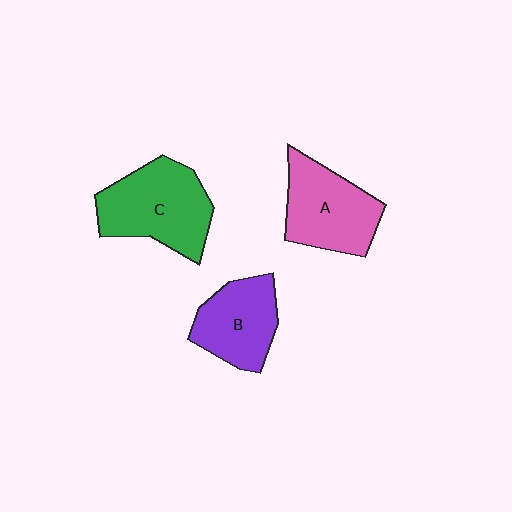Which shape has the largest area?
Shape C (green).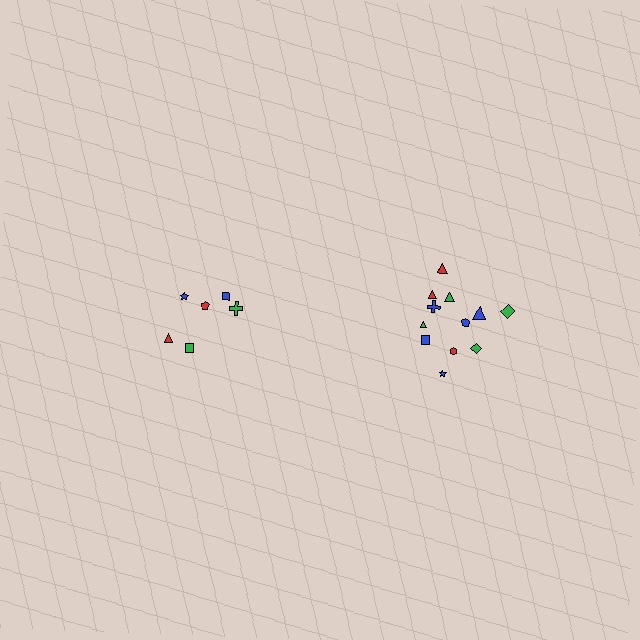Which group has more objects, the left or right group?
The right group.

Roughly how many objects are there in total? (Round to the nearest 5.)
Roughly 20 objects in total.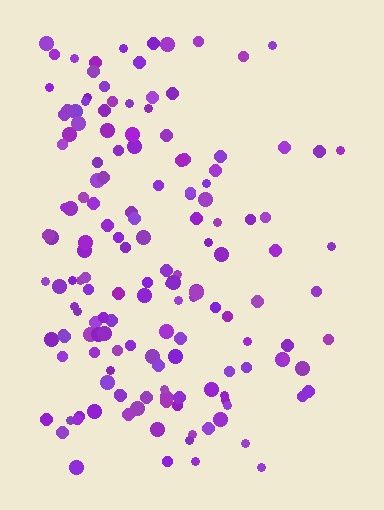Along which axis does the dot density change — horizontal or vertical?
Horizontal.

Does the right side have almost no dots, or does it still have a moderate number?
Still a moderate number, just noticeably fewer than the left.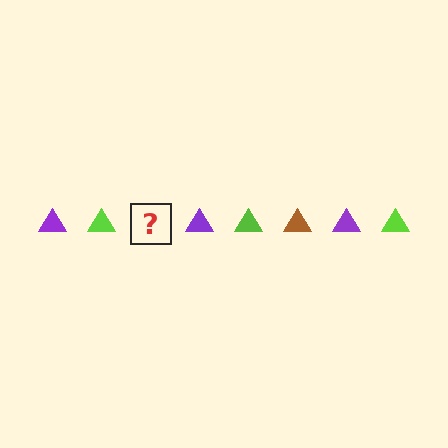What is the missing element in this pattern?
The missing element is a brown triangle.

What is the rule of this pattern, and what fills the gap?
The rule is that the pattern cycles through purple, lime, brown triangles. The gap should be filled with a brown triangle.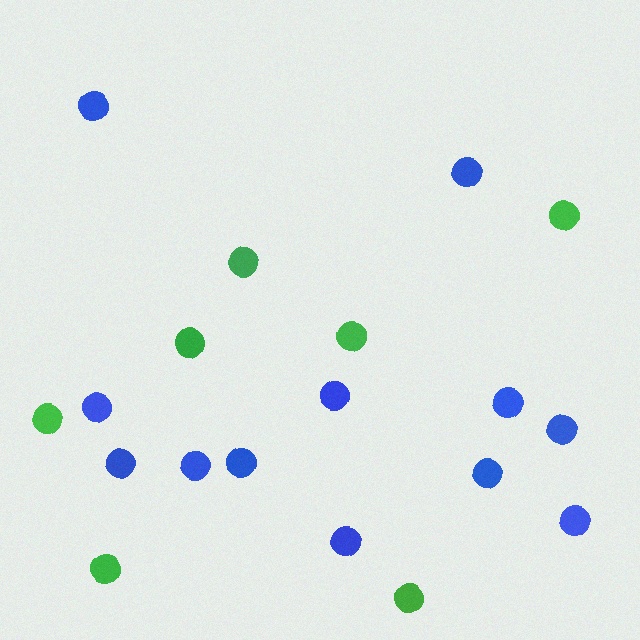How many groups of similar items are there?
There are 2 groups: one group of green circles (7) and one group of blue circles (12).